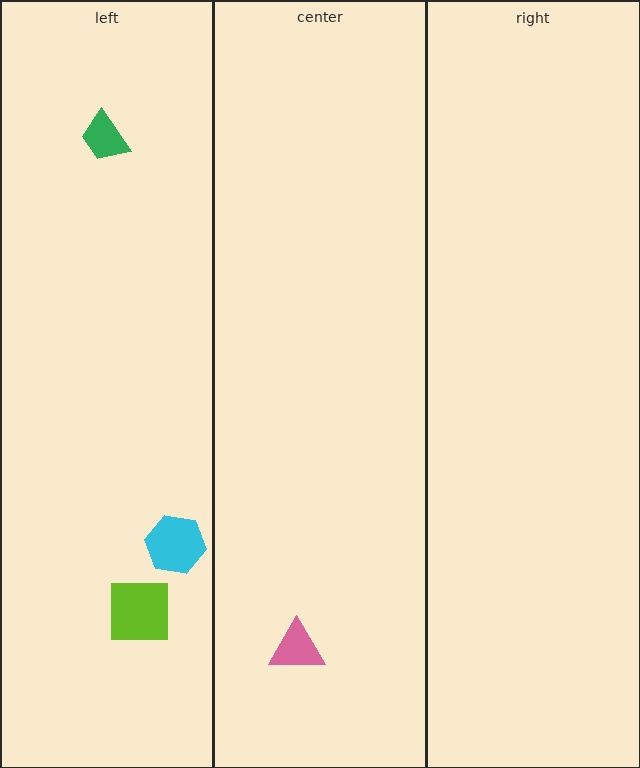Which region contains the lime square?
The left region.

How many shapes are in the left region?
3.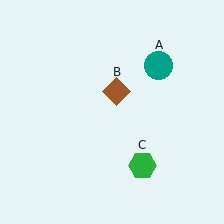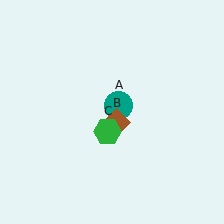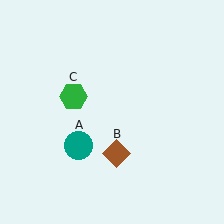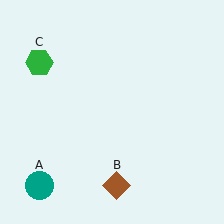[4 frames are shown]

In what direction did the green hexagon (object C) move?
The green hexagon (object C) moved up and to the left.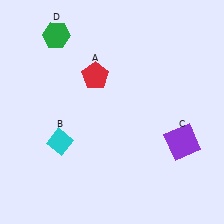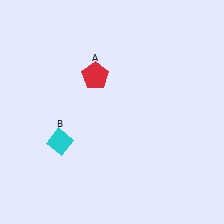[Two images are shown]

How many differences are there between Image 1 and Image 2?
There are 2 differences between the two images.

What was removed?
The purple square (C), the green hexagon (D) were removed in Image 2.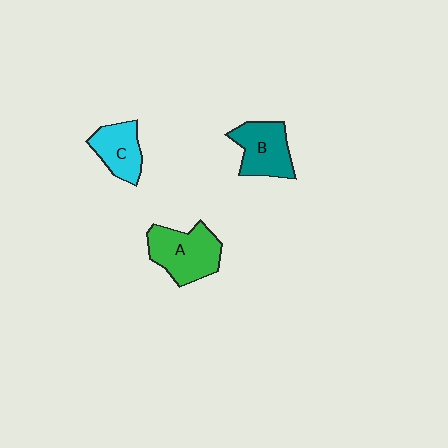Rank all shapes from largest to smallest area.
From largest to smallest: A (green), B (teal), C (cyan).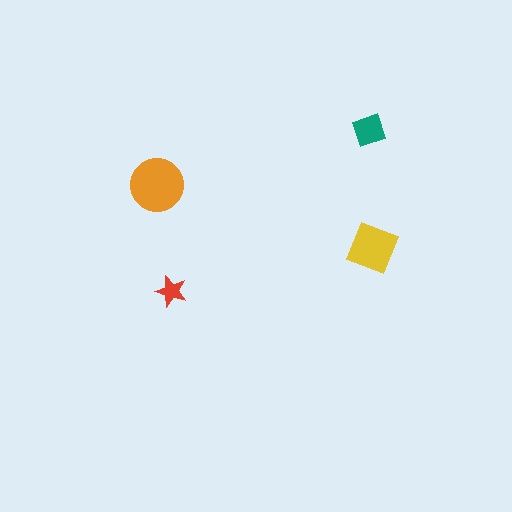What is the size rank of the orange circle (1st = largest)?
1st.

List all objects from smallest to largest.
The red star, the teal diamond, the yellow square, the orange circle.